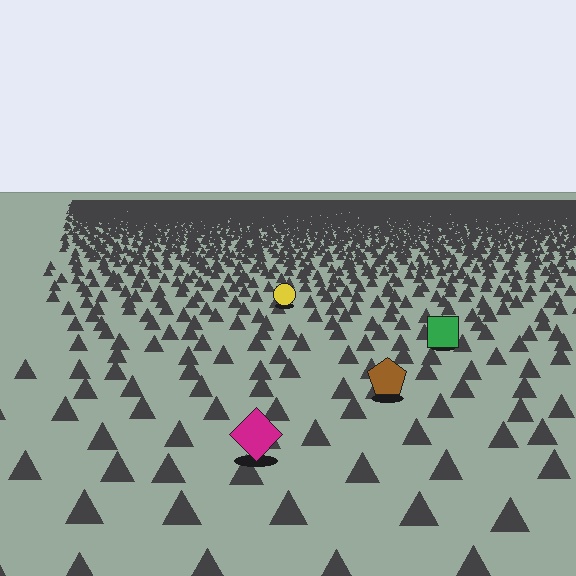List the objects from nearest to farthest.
From nearest to farthest: the magenta diamond, the brown pentagon, the green square, the yellow circle.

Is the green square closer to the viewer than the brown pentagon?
No. The brown pentagon is closer — you can tell from the texture gradient: the ground texture is coarser near it.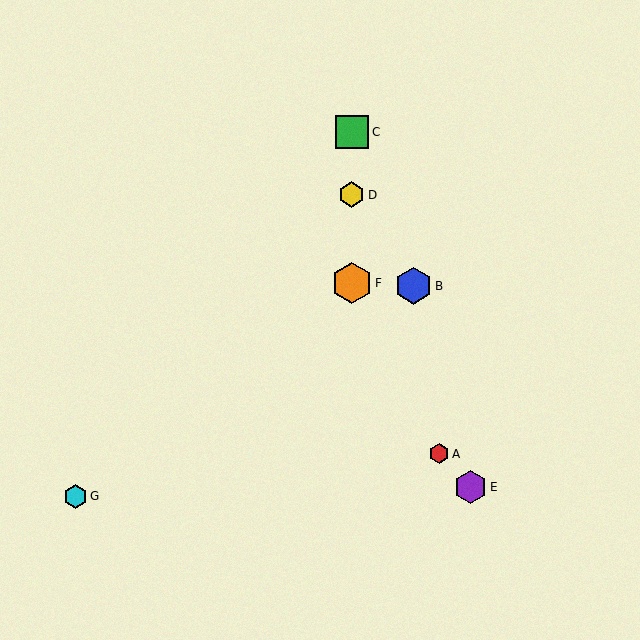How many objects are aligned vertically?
3 objects (C, D, F) are aligned vertically.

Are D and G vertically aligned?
No, D is at x≈352 and G is at x≈75.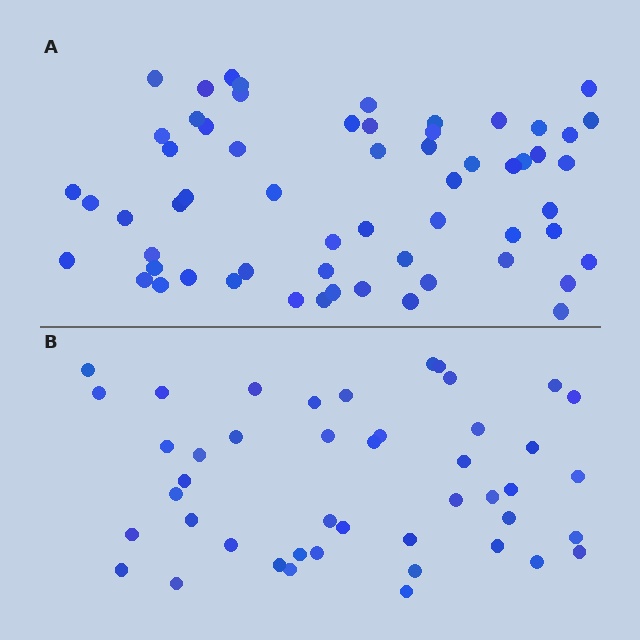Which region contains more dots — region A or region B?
Region A (the top region) has more dots.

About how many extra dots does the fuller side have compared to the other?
Region A has approximately 15 more dots than region B.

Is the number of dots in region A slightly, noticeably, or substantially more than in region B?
Region A has noticeably more, but not dramatically so. The ratio is roughly 1.3 to 1.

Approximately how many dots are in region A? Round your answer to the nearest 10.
About 60 dots.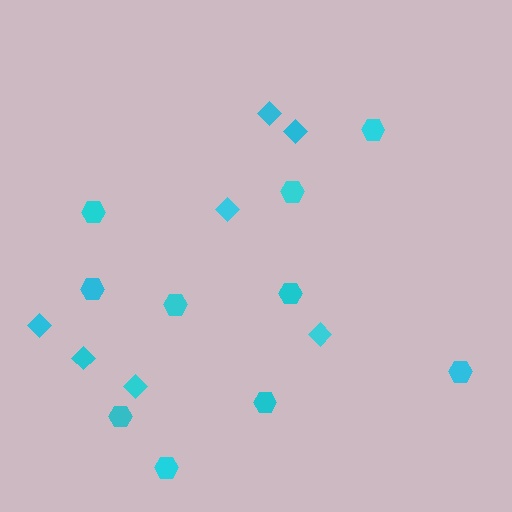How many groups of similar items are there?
There are 2 groups: one group of diamonds (7) and one group of hexagons (10).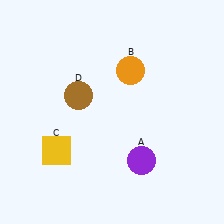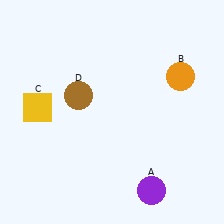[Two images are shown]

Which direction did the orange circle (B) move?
The orange circle (B) moved right.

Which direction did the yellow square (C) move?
The yellow square (C) moved up.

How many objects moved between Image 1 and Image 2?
3 objects moved between the two images.